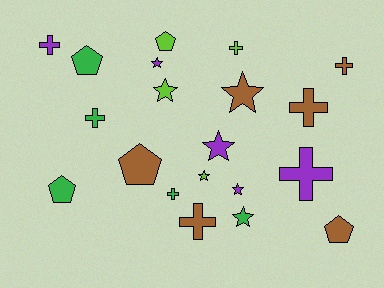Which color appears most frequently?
Brown, with 6 objects.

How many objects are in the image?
There are 20 objects.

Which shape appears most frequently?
Cross, with 8 objects.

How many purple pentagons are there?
There are no purple pentagons.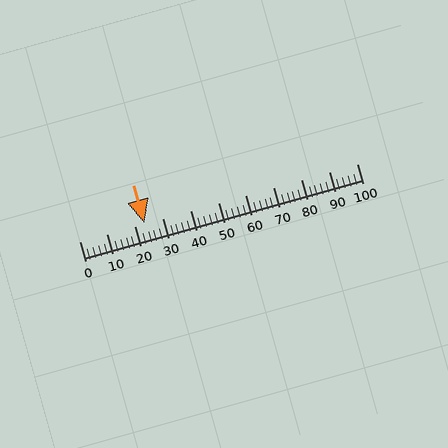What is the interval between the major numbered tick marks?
The major tick marks are spaced 10 units apart.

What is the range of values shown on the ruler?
The ruler shows values from 0 to 100.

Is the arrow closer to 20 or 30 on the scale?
The arrow is closer to 20.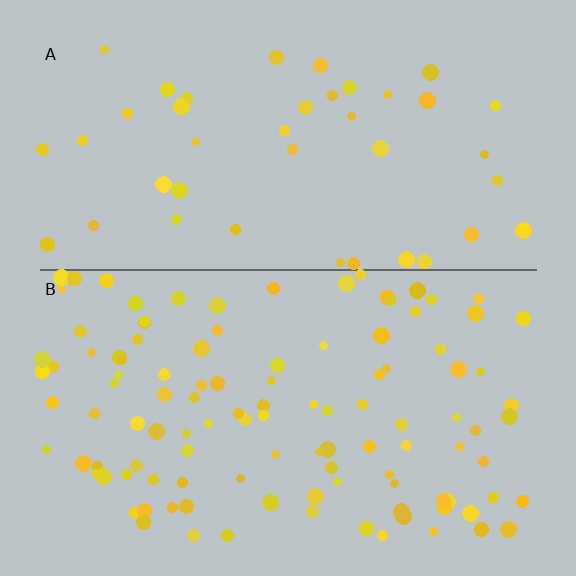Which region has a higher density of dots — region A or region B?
B (the bottom).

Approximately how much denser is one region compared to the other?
Approximately 2.7× — region B over region A.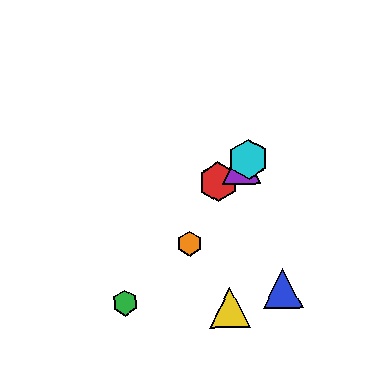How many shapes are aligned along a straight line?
3 shapes (the red hexagon, the purple triangle, the cyan hexagon) are aligned along a straight line.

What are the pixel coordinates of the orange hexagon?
The orange hexagon is at (190, 244).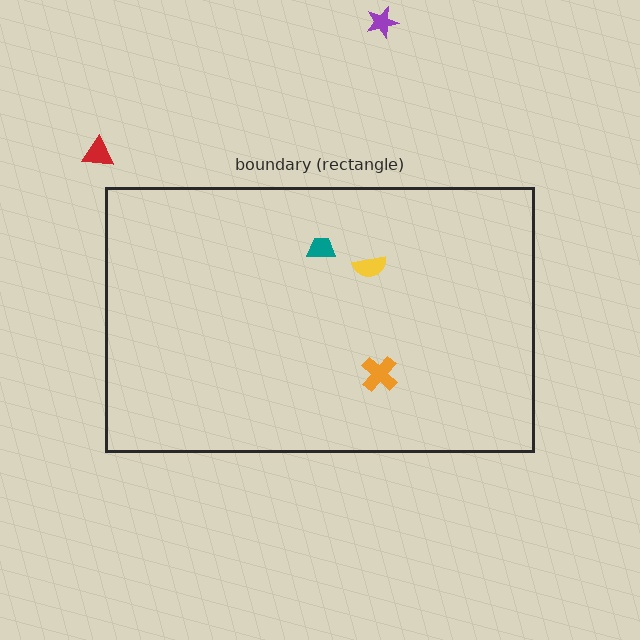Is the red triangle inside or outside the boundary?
Outside.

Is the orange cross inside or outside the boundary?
Inside.